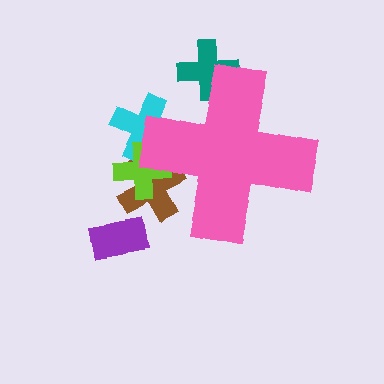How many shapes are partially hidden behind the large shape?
4 shapes are partially hidden.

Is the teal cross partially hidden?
Yes, the teal cross is partially hidden behind the pink cross.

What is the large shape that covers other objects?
A pink cross.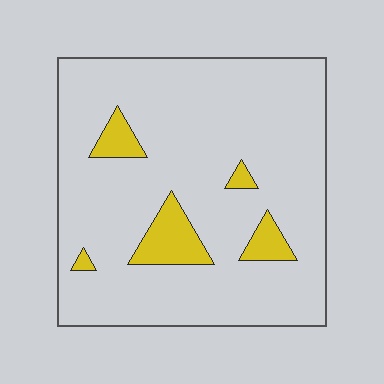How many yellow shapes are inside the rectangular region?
5.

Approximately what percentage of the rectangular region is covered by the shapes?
Approximately 10%.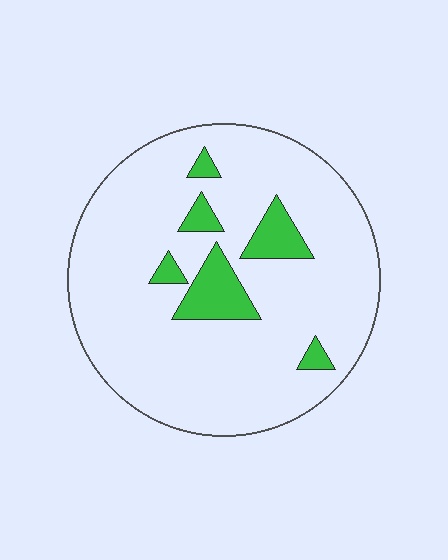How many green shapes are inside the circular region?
6.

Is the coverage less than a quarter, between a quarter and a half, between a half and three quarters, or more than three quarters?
Less than a quarter.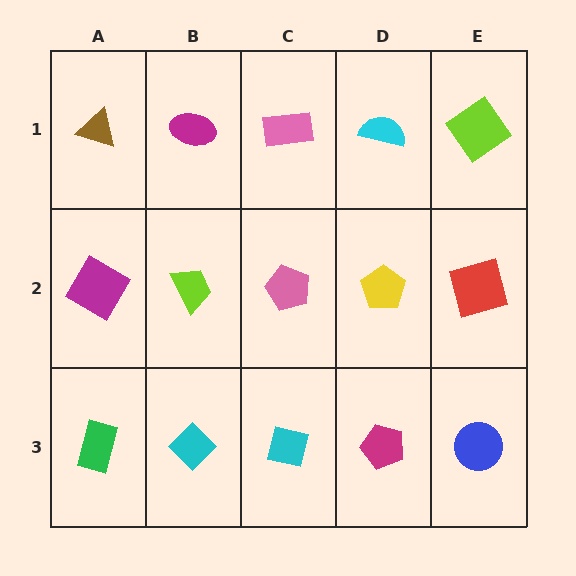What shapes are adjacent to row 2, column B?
A magenta ellipse (row 1, column B), a cyan diamond (row 3, column B), a magenta diamond (row 2, column A), a pink pentagon (row 2, column C).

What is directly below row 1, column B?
A lime trapezoid.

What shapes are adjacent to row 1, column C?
A pink pentagon (row 2, column C), a magenta ellipse (row 1, column B), a cyan semicircle (row 1, column D).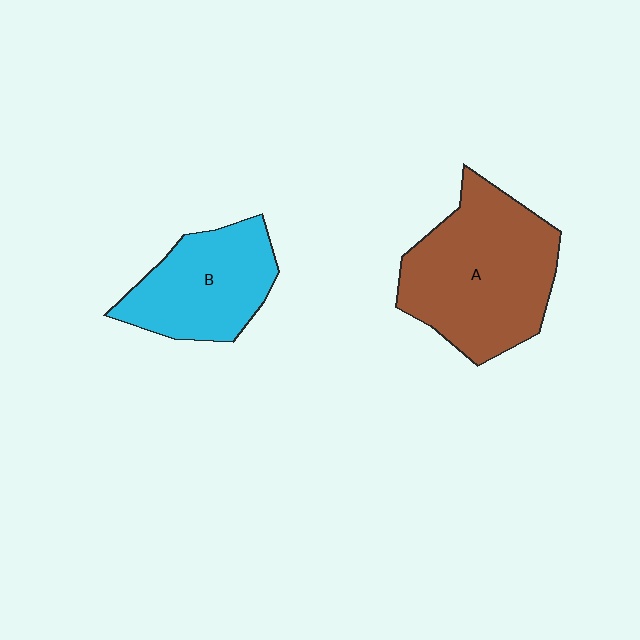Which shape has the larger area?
Shape A (brown).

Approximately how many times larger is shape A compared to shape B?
Approximately 1.5 times.